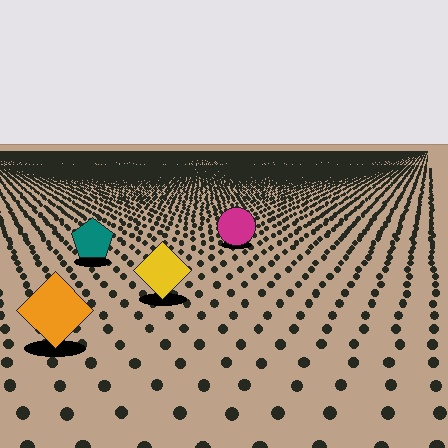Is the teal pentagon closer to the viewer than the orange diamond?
No. The orange diamond is closer — you can tell from the texture gradient: the ground texture is coarser near it.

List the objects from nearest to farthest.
From nearest to farthest: the orange diamond, the yellow diamond, the teal pentagon, the magenta circle.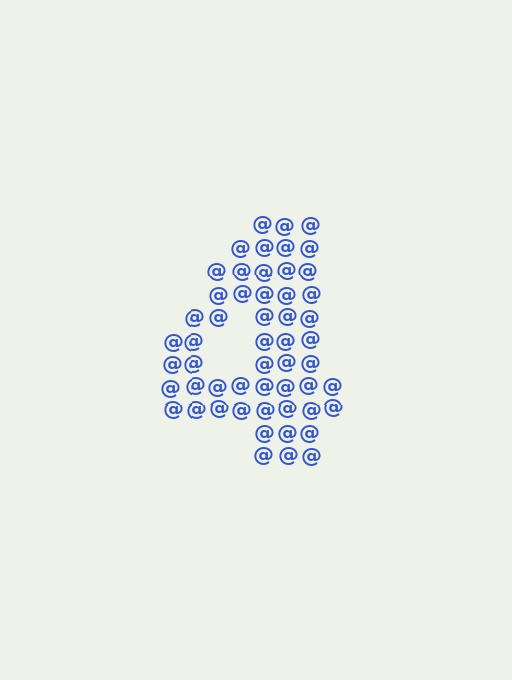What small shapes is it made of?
It is made of small at signs.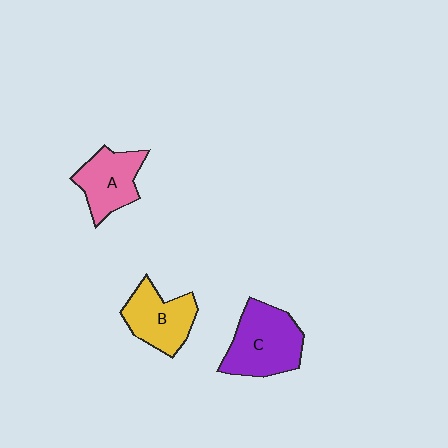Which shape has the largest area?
Shape C (purple).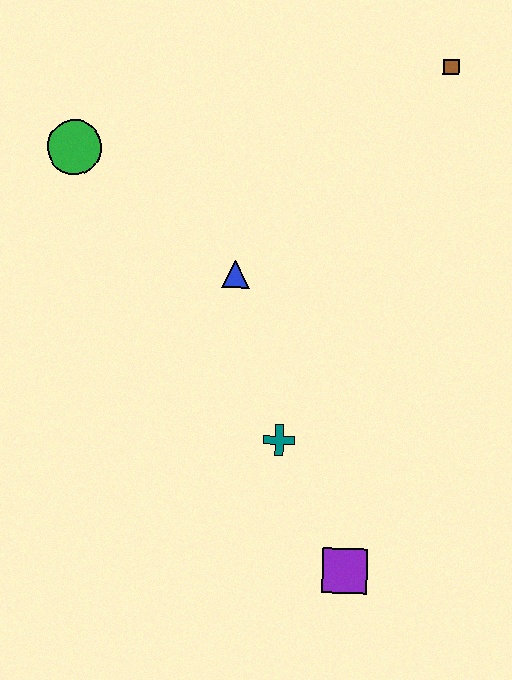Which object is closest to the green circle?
The blue triangle is closest to the green circle.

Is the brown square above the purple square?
Yes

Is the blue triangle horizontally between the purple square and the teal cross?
No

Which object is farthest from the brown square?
The purple square is farthest from the brown square.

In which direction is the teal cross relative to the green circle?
The teal cross is below the green circle.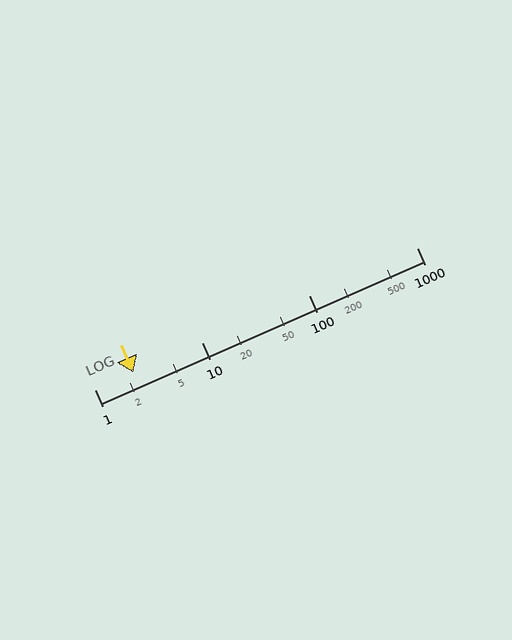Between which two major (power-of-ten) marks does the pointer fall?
The pointer is between 1 and 10.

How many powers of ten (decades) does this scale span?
The scale spans 3 decades, from 1 to 1000.